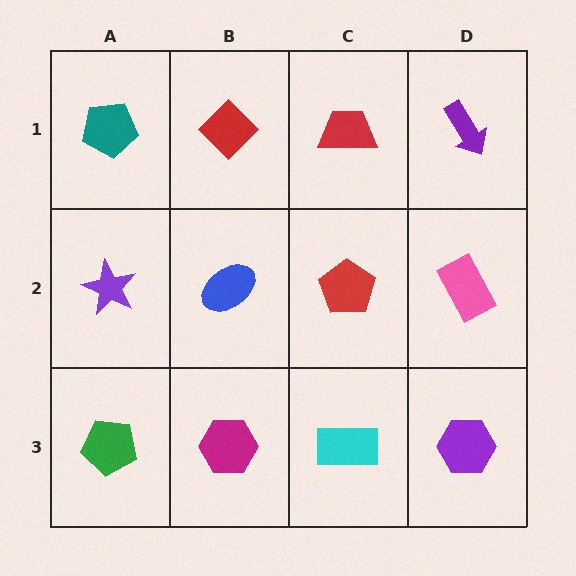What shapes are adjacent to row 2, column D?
A purple arrow (row 1, column D), a purple hexagon (row 3, column D), a red pentagon (row 2, column C).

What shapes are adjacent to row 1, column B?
A blue ellipse (row 2, column B), a teal pentagon (row 1, column A), a red trapezoid (row 1, column C).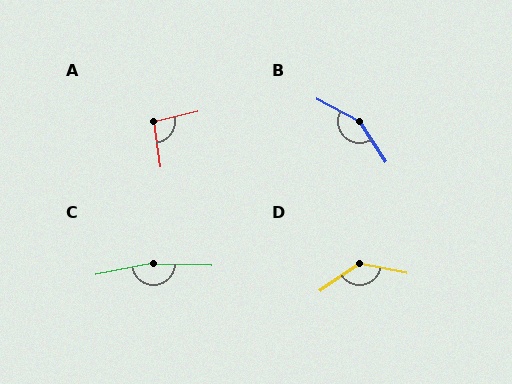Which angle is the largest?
C, at approximately 168 degrees.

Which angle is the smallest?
A, at approximately 95 degrees.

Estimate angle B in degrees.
Approximately 152 degrees.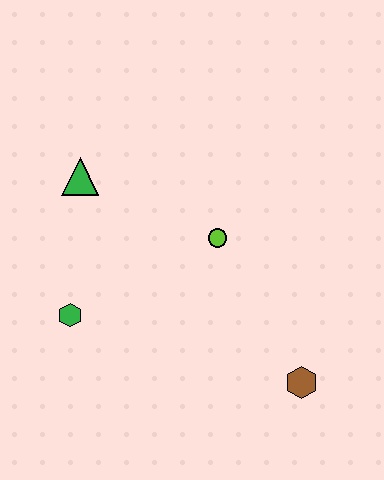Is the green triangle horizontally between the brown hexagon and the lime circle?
No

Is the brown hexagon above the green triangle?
No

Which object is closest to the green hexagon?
The green triangle is closest to the green hexagon.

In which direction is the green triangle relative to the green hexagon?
The green triangle is above the green hexagon.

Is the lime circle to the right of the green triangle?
Yes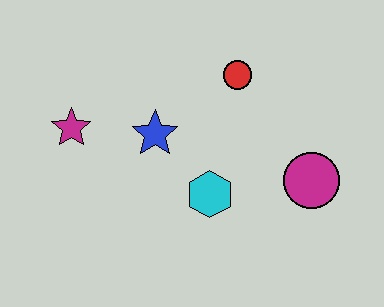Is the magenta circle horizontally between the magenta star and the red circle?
No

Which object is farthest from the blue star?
The magenta circle is farthest from the blue star.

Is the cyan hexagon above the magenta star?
No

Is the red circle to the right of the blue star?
Yes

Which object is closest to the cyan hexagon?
The blue star is closest to the cyan hexagon.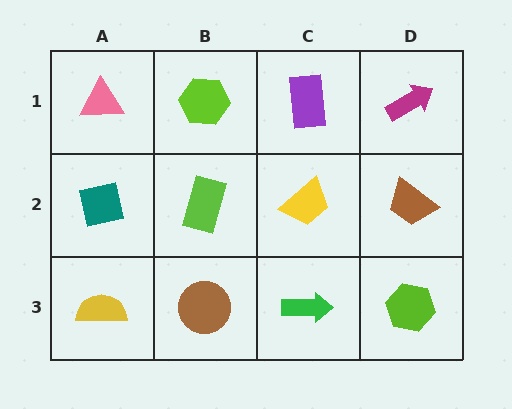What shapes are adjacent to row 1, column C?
A yellow trapezoid (row 2, column C), a lime hexagon (row 1, column B), a magenta arrow (row 1, column D).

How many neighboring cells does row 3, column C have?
3.